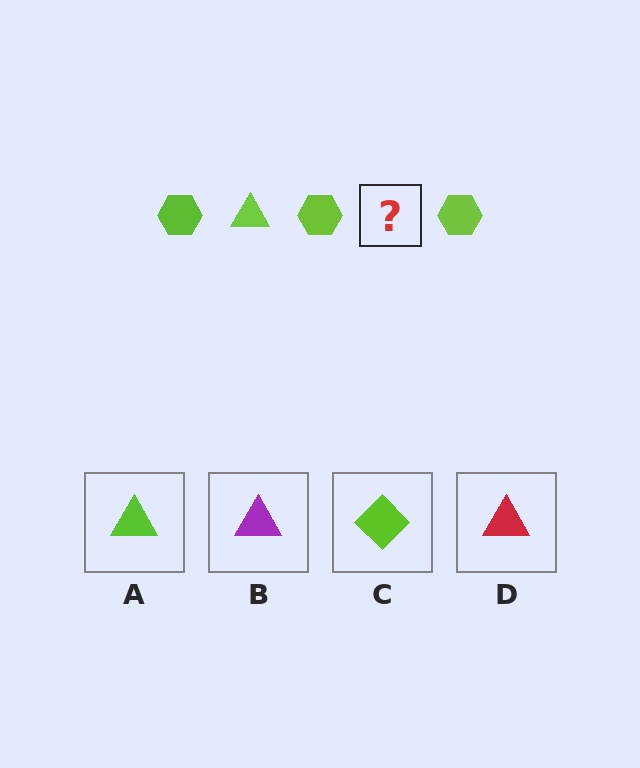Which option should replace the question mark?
Option A.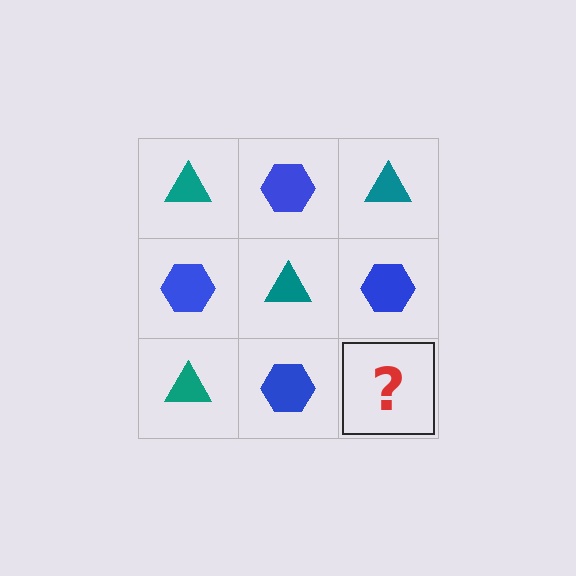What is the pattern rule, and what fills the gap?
The rule is that it alternates teal triangle and blue hexagon in a checkerboard pattern. The gap should be filled with a teal triangle.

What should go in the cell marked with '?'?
The missing cell should contain a teal triangle.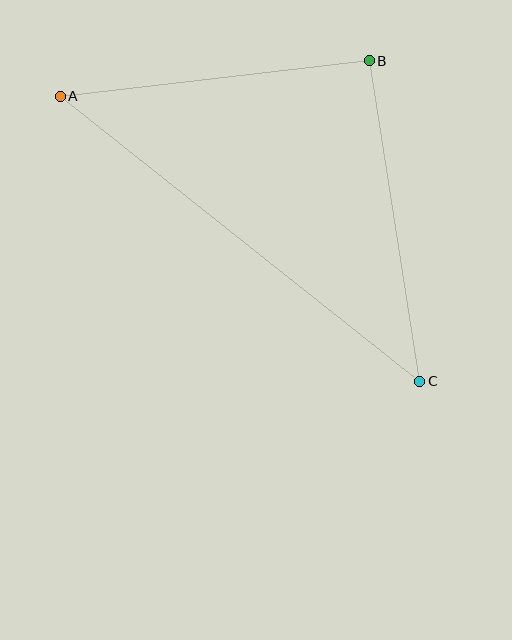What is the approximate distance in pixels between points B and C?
The distance between B and C is approximately 325 pixels.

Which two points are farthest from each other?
Points A and C are farthest from each other.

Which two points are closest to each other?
Points A and B are closest to each other.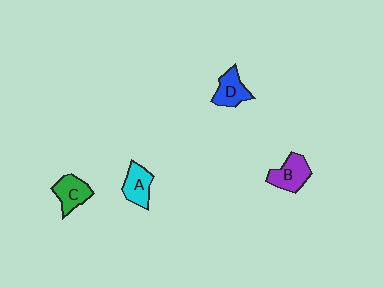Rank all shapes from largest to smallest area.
From largest to smallest: B (purple), C (green), A (cyan), D (blue).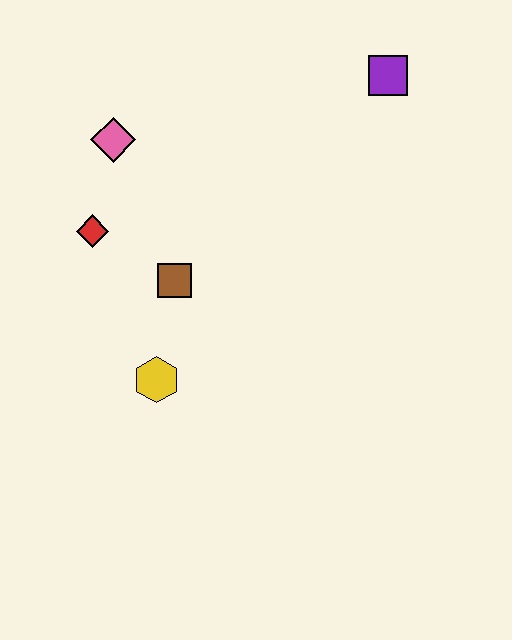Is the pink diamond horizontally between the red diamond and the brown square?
Yes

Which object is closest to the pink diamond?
The red diamond is closest to the pink diamond.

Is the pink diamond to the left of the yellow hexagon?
Yes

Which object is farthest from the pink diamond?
The purple square is farthest from the pink diamond.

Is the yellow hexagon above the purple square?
No